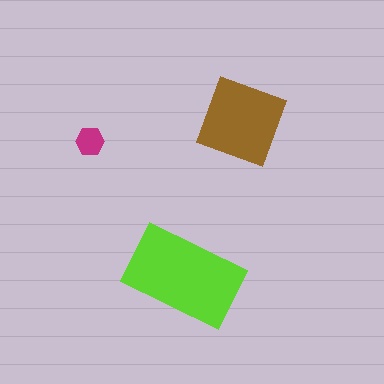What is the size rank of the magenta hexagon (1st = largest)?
3rd.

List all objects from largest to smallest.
The lime rectangle, the brown diamond, the magenta hexagon.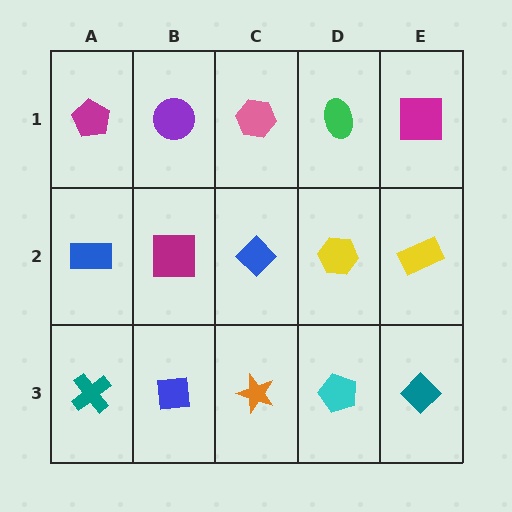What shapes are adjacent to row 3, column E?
A yellow rectangle (row 2, column E), a cyan pentagon (row 3, column D).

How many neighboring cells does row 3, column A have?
2.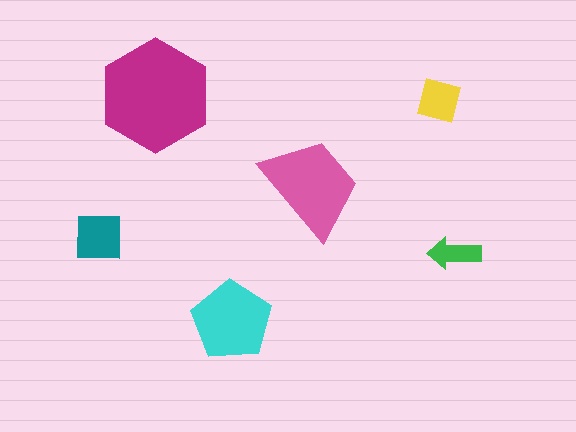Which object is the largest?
The magenta hexagon.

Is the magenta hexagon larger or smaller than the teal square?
Larger.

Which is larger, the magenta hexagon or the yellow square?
The magenta hexagon.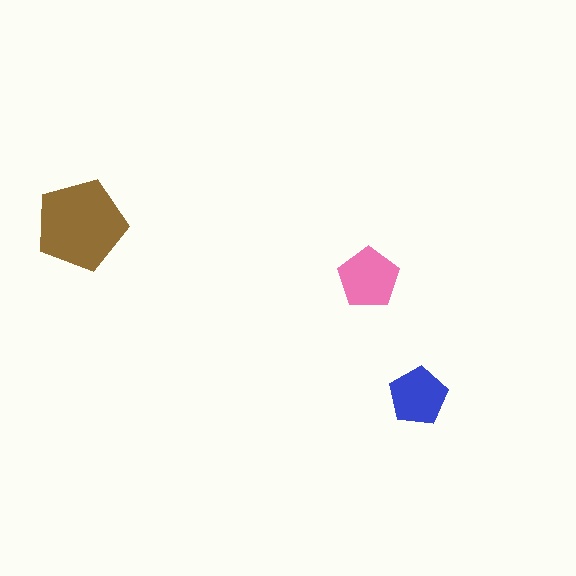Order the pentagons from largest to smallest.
the brown one, the pink one, the blue one.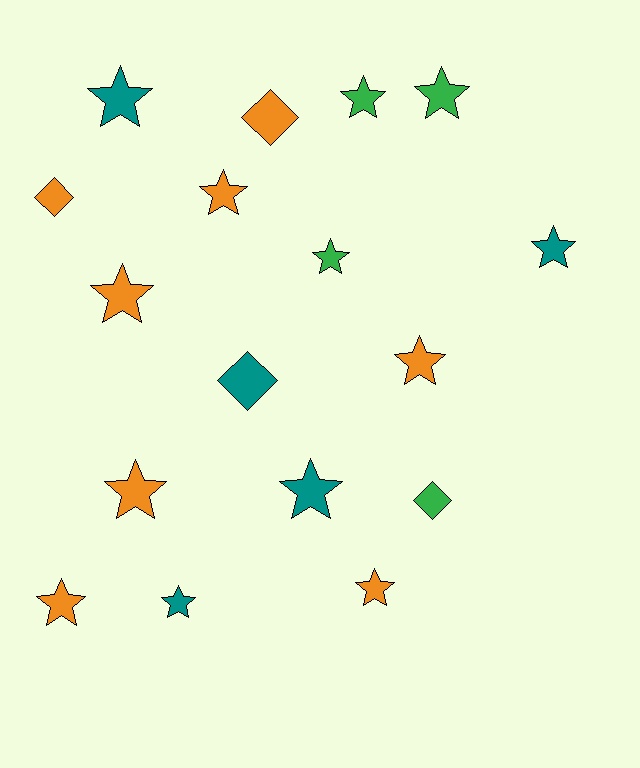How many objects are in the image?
There are 17 objects.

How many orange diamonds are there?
There are 2 orange diamonds.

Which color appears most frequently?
Orange, with 8 objects.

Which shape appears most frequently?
Star, with 13 objects.